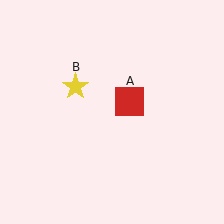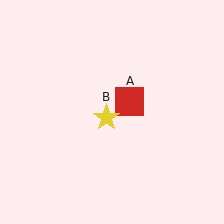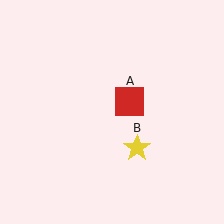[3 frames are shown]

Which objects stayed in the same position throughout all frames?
Red square (object A) remained stationary.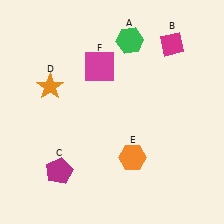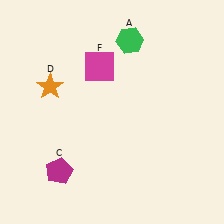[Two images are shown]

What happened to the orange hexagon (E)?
The orange hexagon (E) was removed in Image 2. It was in the bottom-right area of Image 1.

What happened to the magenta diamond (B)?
The magenta diamond (B) was removed in Image 2. It was in the top-right area of Image 1.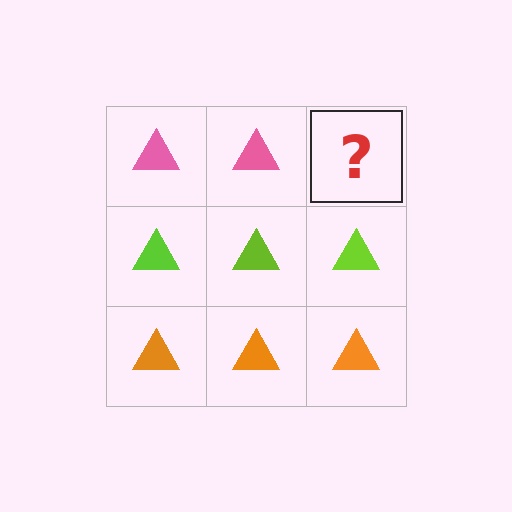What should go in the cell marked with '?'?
The missing cell should contain a pink triangle.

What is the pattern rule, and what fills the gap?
The rule is that each row has a consistent color. The gap should be filled with a pink triangle.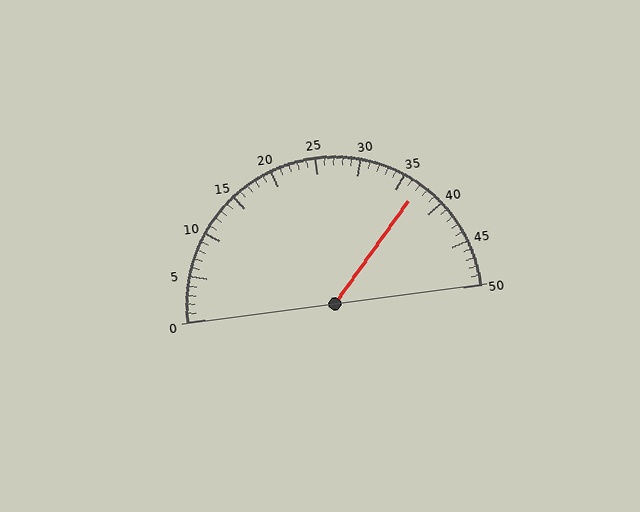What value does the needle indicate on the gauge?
The needle indicates approximately 37.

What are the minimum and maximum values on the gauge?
The gauge ranges from 0 to 50.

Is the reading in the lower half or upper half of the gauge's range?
The reading is in the upper half of the range (0 to 50).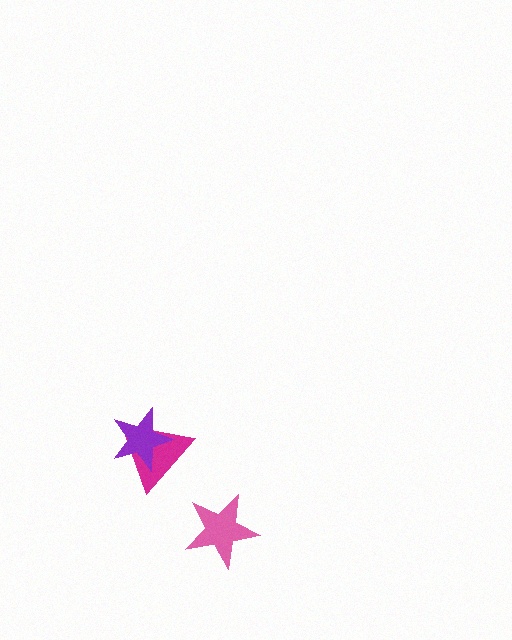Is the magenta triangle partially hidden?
Yes, it is partially covered by another shape.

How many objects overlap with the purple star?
1 object overlaps with the purple star.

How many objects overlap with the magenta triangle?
1 object overlaps with the magenta triangle.